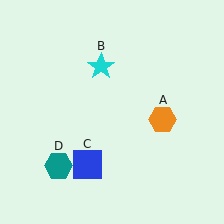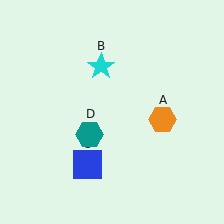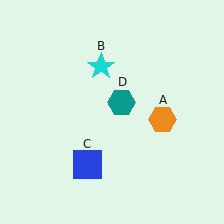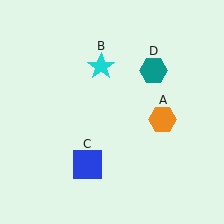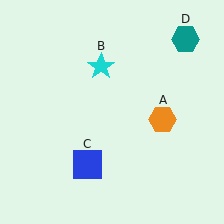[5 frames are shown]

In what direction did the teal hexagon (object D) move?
The teal hexagon (object D) moved up and to the right.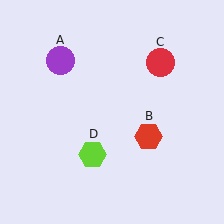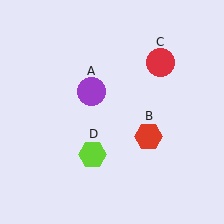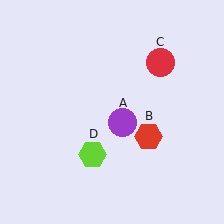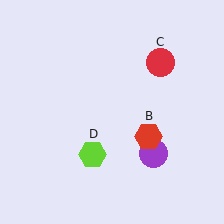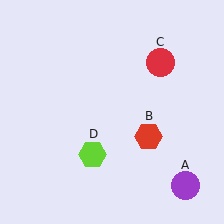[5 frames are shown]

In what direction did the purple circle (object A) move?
The purple circle (object A) moved down and to the right.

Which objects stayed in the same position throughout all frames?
Red hexagon (object B) and red circle (object C) and lime hexagon (object D) remained stationary.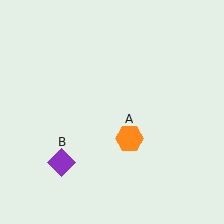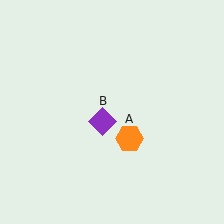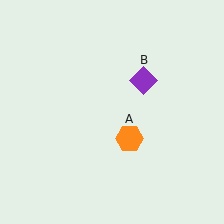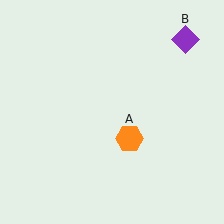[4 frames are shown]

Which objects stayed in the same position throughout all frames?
Orange hexagon (object A) remained stationary.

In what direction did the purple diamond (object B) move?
The purple diamond (object B) moved up and to the right.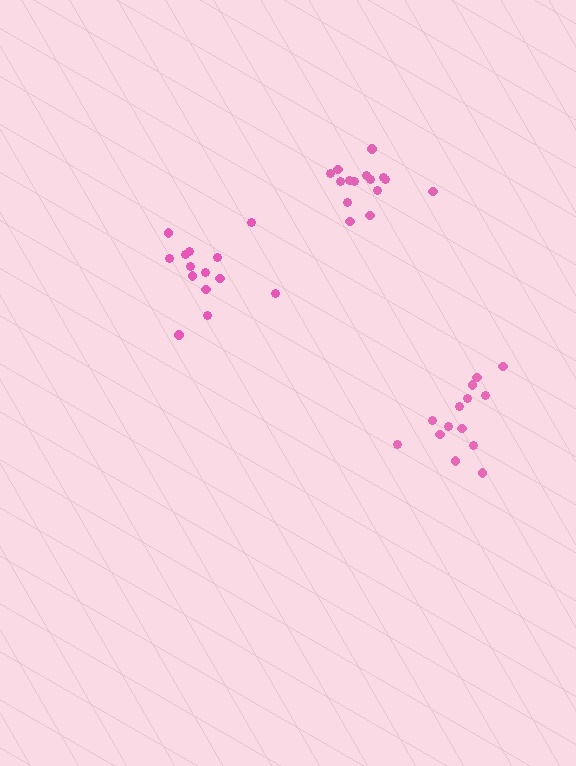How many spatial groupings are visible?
There are 3 spatial groupings.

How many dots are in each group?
Group 1: 15 dots, Group 2: 14 dots, Group 3: 14 dots (43 total).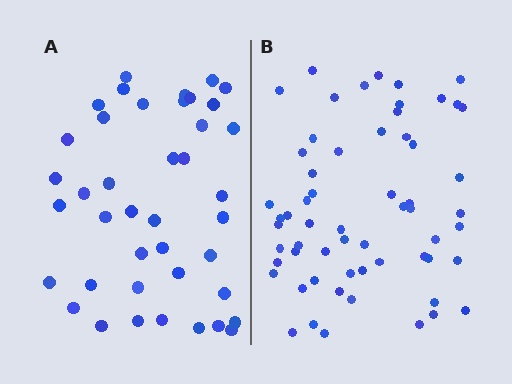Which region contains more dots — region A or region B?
Region B (the right region) has more dots.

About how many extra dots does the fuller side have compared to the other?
Region B has approximately 20 more dots than region A.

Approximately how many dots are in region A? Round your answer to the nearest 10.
About 40 dots. (The exact count is 41, which rounds to 40.)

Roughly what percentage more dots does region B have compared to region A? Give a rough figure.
About 45% more.